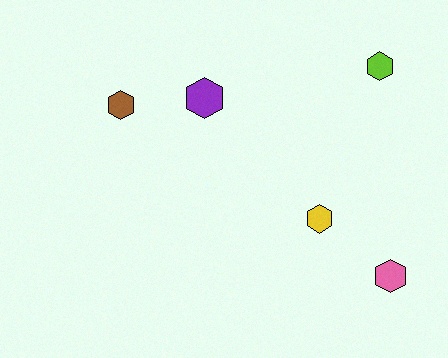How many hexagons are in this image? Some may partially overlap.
There are 5 hexagons.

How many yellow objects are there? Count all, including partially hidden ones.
There is 1 yellow object.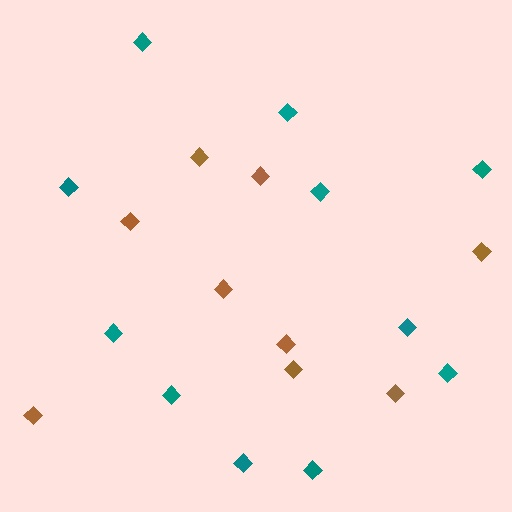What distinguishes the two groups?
There are 2 groups: one group of teal diamonds (11) and one group of brown diamonds (9).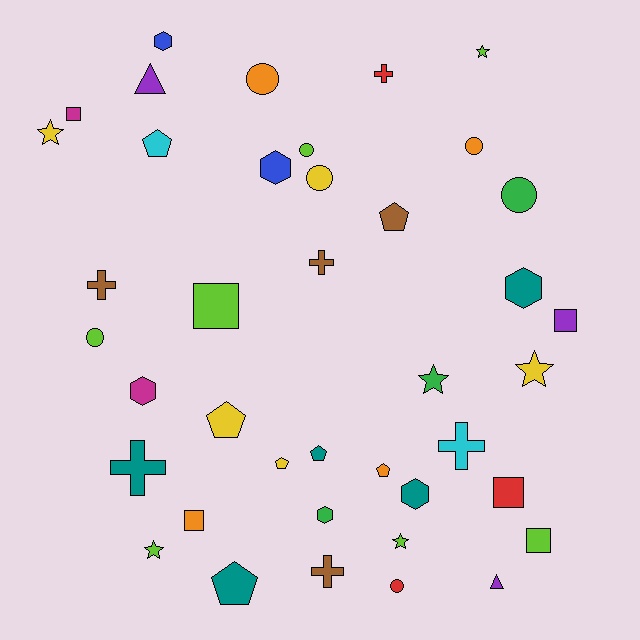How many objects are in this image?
There are 40 objects.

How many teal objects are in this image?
There are 5 teal objects.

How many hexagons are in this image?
There are 6 hexagons.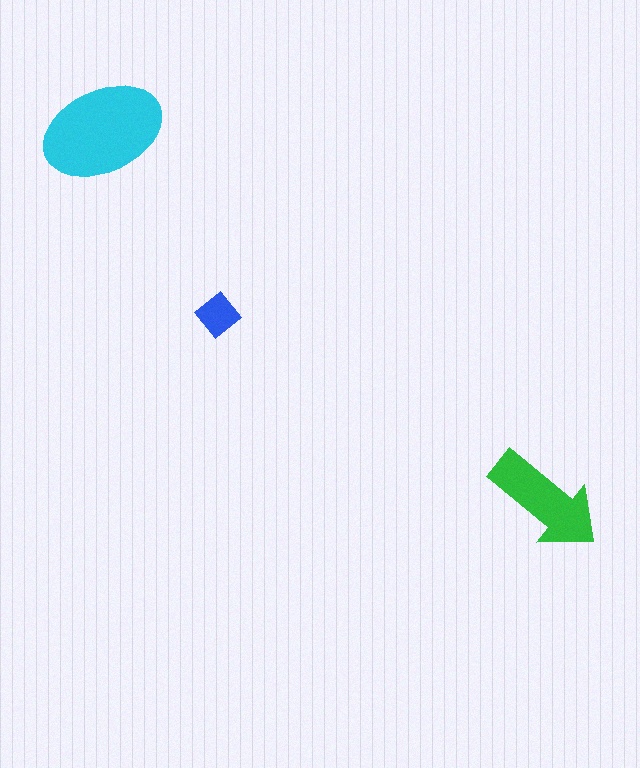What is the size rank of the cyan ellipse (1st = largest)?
1st.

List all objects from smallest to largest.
The blue diamond, the green arrow, the cyan ellipse.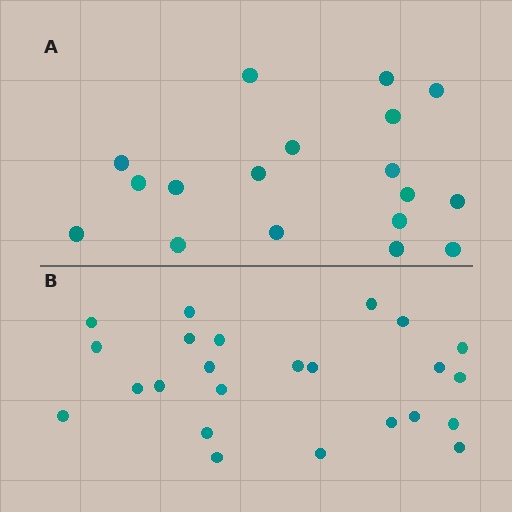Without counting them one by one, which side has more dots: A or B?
Region B (the bottom region) has more dots.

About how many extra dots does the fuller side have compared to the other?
Region B has about 6 more dots than region A.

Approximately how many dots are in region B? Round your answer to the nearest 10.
About 20 dots. (The exact count is 24, which rounds to 20.)